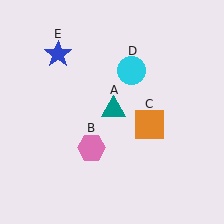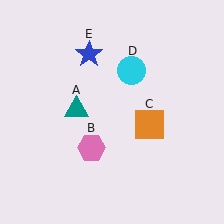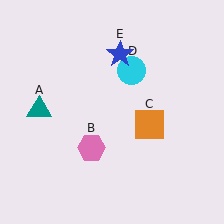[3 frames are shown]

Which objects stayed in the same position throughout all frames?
Pink hexagon (object B) and orange square (object C) and cyan circle (object D) remained stationary.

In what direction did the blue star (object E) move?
The blue star (object E) moved right.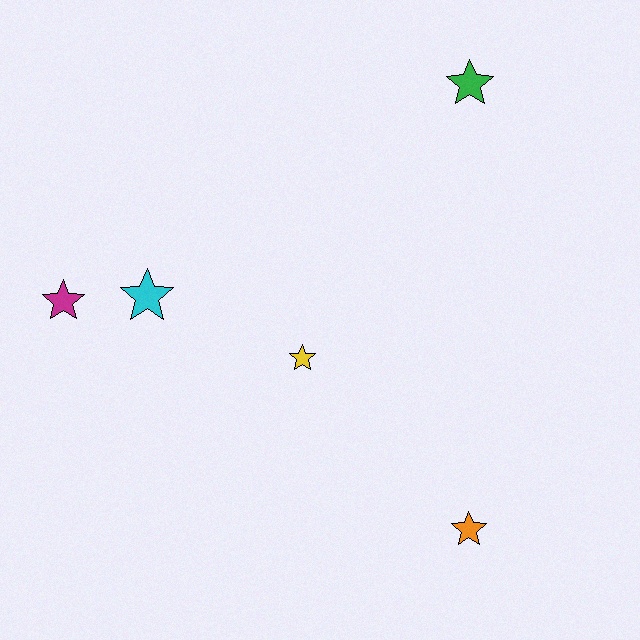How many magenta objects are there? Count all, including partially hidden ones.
There is 1 magenta object.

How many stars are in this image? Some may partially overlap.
There are 5 stars.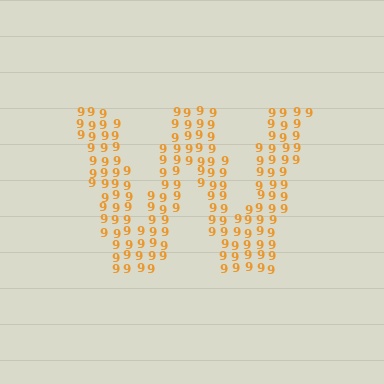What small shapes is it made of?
It is made of small digit 9's.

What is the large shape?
The large shape is the letter W.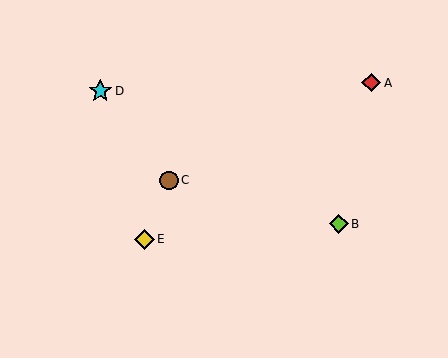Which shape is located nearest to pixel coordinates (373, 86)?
The red diamond (labeled A) at (371, 83) is nearest to that location.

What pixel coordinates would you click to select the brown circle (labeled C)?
Click at (169, 180) to select the brown circle C.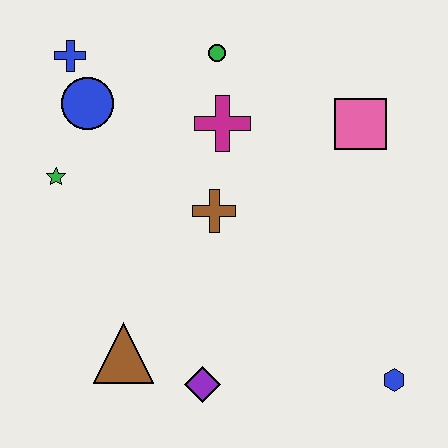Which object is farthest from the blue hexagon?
The blue cross is farthest from the blue hexagon.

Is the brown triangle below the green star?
Yes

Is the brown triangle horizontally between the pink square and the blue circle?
Yes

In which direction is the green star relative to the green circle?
The green star is to the left of the green circle.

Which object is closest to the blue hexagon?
The purple diamond is closest to the blue hexagon.